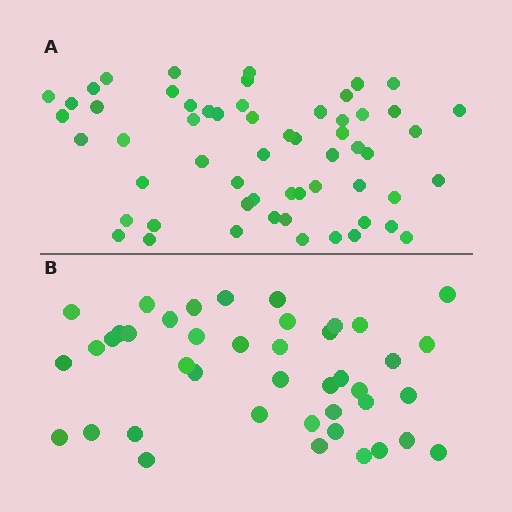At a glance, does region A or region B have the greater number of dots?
Region A (the top region) has more dots.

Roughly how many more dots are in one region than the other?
Region A has approximately 15 more dots than region B.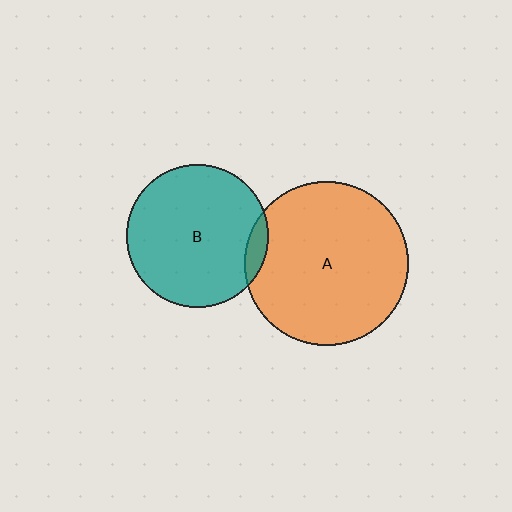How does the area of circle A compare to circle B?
Approximately 1.3 times.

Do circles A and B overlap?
Yes.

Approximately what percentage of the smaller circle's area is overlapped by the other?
Approximately 5%.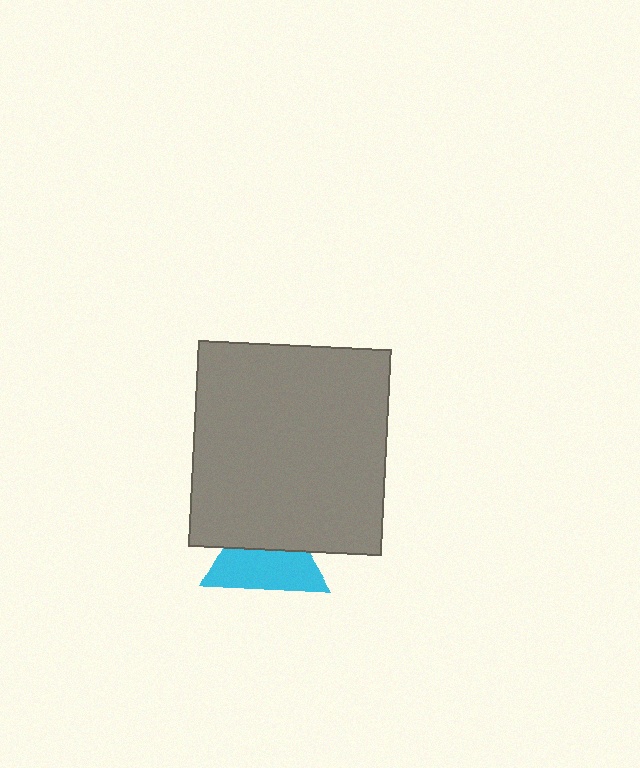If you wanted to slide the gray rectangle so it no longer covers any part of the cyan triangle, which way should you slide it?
Slide it up — that is the most direct way to separate the two shapes.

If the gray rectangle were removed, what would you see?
You would see the complete cyan triangle.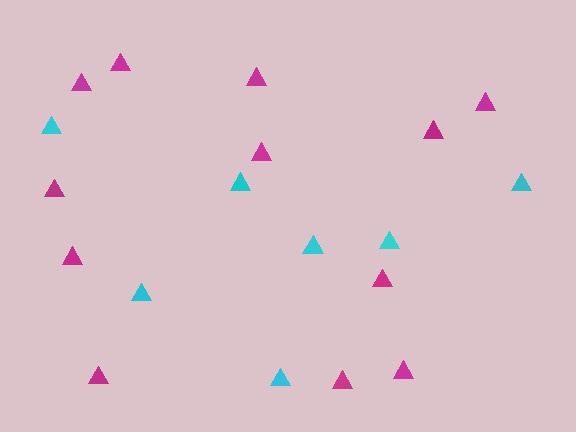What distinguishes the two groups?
There are 2 groups: one group of magenta triangles (12) and one group of cyan triangles (7).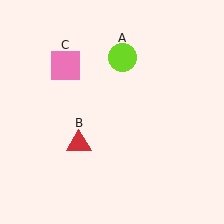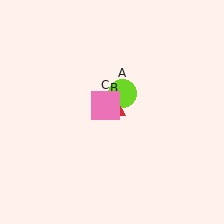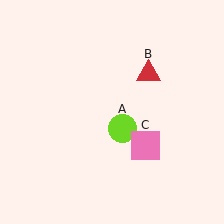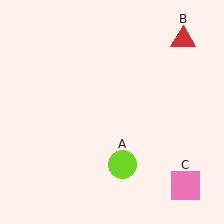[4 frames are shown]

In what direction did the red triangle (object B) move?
The red triangle (object B) moved up and to the right.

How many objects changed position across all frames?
3 objects changed position: lime circle (object A), red triangle (object B), pink square (object C).